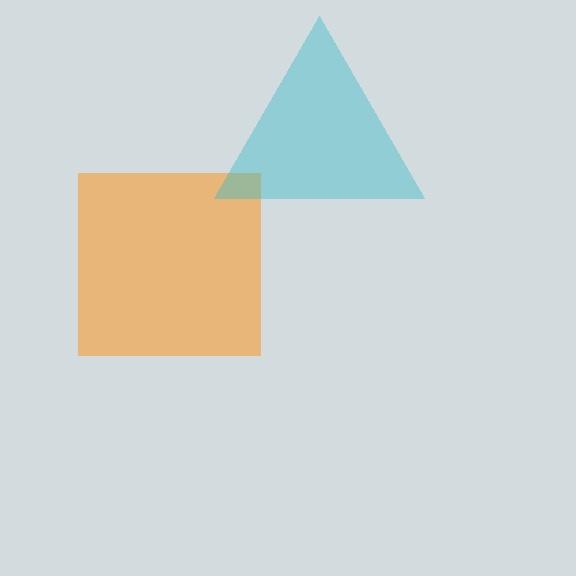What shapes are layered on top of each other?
The layered shapes are: an orange square, a cyan triangle.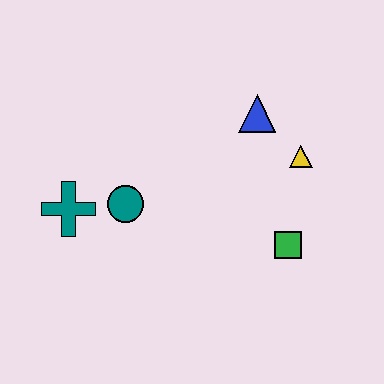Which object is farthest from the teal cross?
The yellow triangle is farthest from the teal cross.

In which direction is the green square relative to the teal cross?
The green square is to the right of the teal cross.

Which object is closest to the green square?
The yellow triangle is closest to the green square.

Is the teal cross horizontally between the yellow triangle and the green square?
No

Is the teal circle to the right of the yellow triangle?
No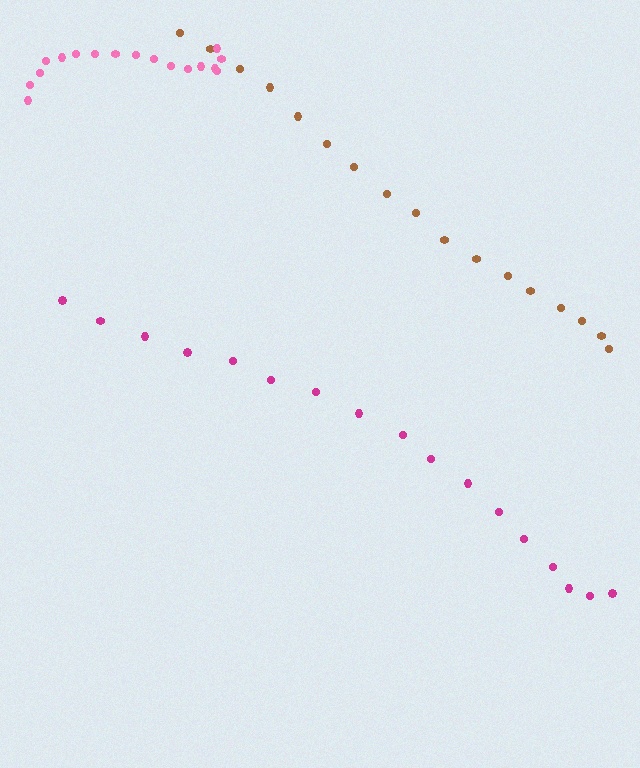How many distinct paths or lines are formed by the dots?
There are 3 distinct paths.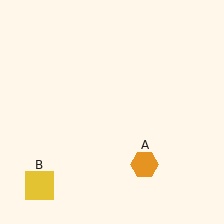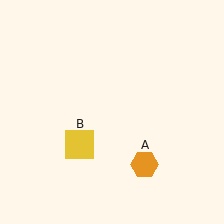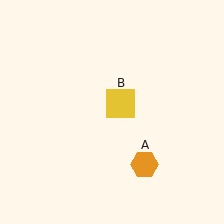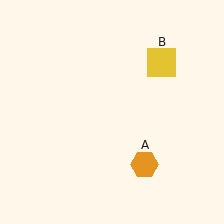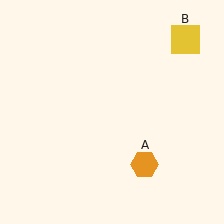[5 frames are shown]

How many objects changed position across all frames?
1 object changed position: yellow square (object B).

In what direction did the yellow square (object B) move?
The yellow square (object B) moved up and to the right.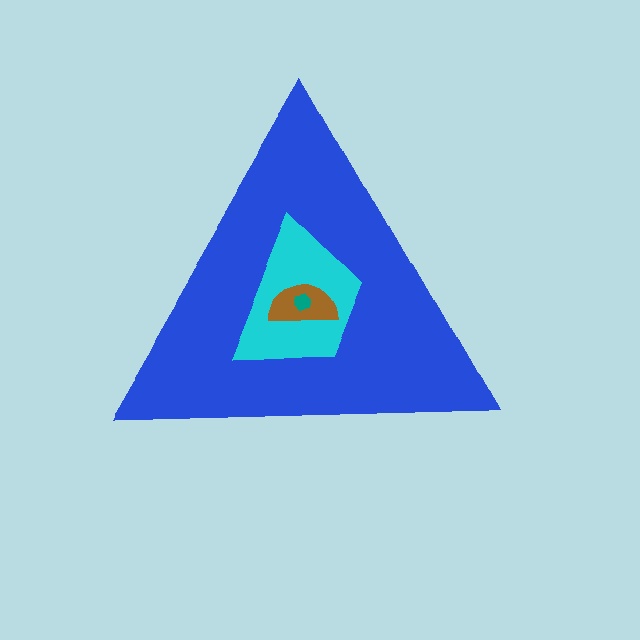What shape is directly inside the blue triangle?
The cyan trapezoid.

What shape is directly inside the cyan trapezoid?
The brown semicircle.